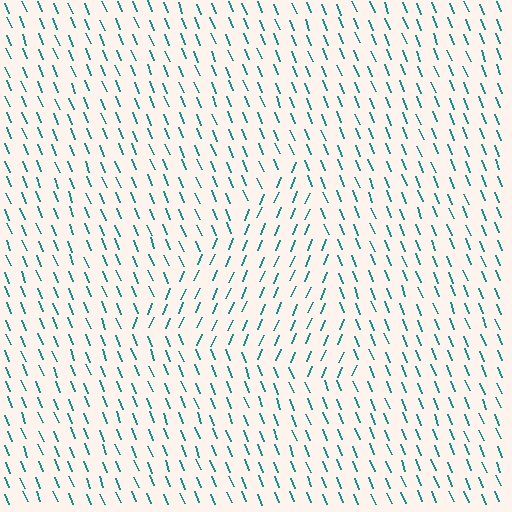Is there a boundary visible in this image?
Yes, there is a texture boundary formed by a change in line orientation.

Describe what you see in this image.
The image is filled with small teal line segments. A triangle region in the image has lines oriented differently from the surrounding lines, creating a visible texture boundary.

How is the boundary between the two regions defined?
The boundary is defined purely by a change in line orientation (approximately 45 degrees difference). All lines are the same color and thickness.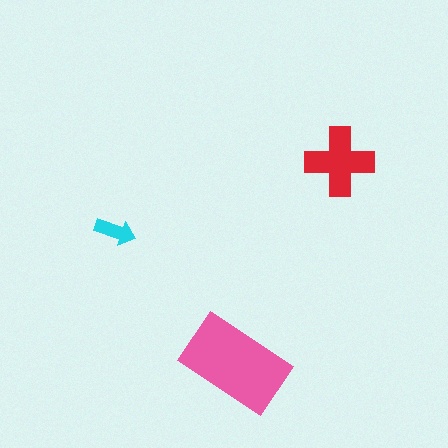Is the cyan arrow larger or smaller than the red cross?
Smaller.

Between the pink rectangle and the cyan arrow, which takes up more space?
The pink rectangle.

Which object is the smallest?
The cyan arrow.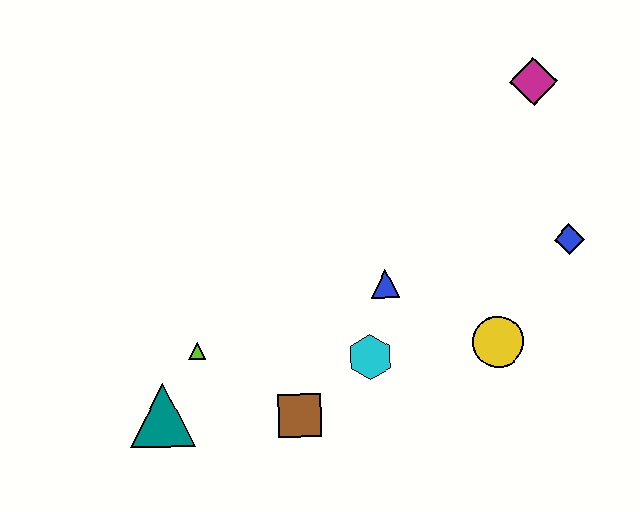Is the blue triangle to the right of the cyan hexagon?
Yes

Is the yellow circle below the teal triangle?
No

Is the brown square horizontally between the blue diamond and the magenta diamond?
No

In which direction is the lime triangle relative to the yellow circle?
The lime triangle is to the left of the yellow circle.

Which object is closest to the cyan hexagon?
The blue triangle is closest to the cyan hexagon.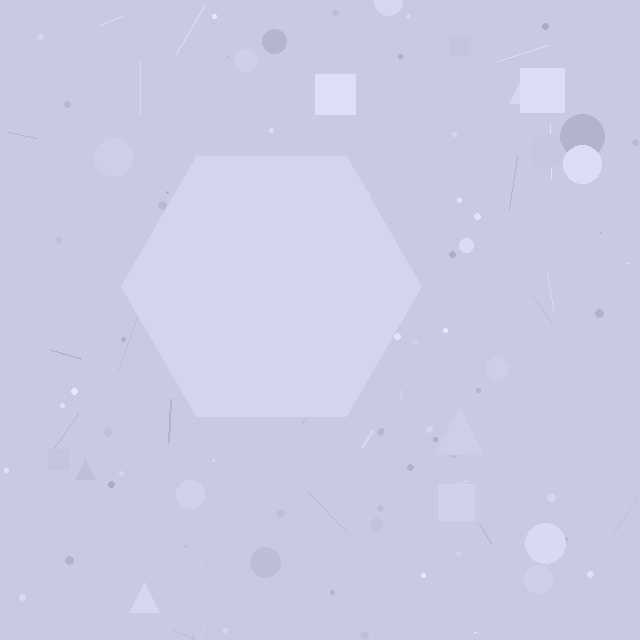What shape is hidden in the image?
A hexagon is hidden in the image.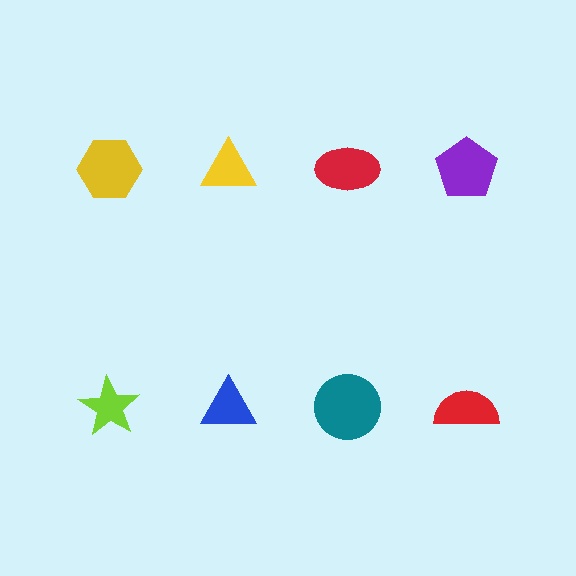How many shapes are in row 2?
4 shapes.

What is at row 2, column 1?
A lime star.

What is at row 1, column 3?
A red ellipse.